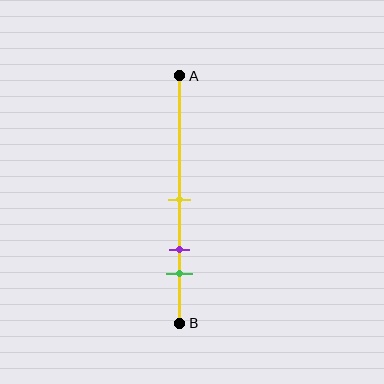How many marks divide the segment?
There are 3 marks dividing the segment.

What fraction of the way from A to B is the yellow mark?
The yellow mark is approximately 50% (0.5) of the way from A to B.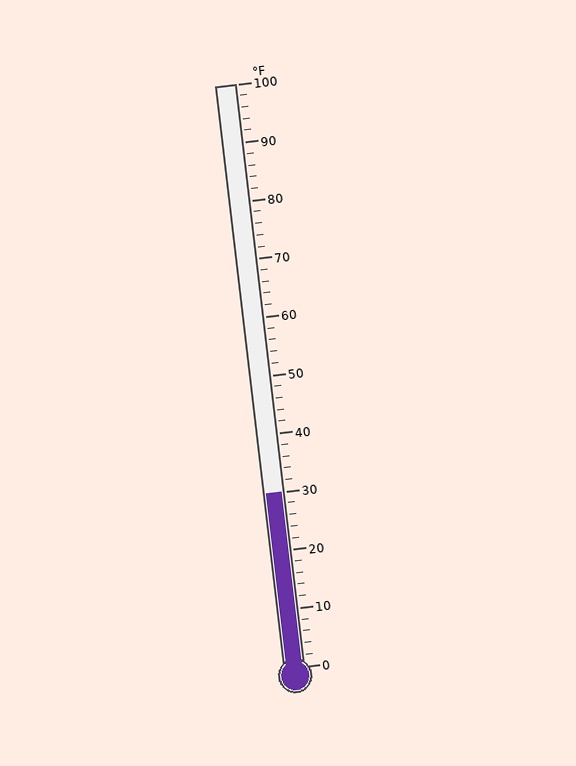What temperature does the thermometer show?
The thermometer shows approximately 30°F.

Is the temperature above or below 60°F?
The temperature is below 60°F.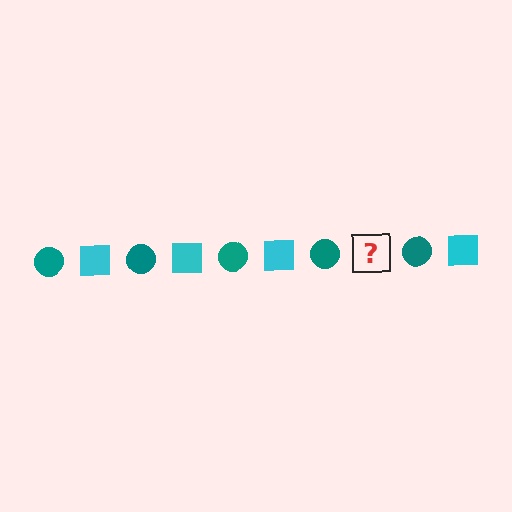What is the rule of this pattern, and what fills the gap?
The rule is that the pattern alternates between teal circle and cyan square. The gap should be filled with a cyan square.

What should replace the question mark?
The question mark should be replaced with a cyan square.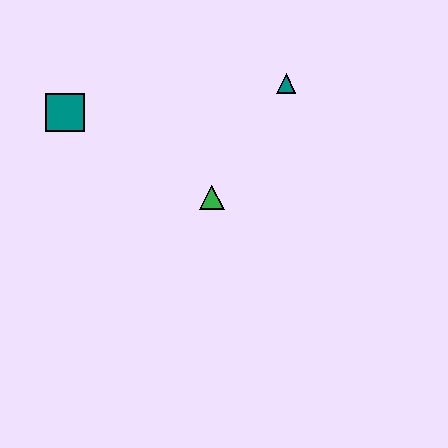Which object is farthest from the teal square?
The teal triangle is farthest from the teal square.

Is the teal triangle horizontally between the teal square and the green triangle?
No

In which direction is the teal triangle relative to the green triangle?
The teal triangle is above the green triangle.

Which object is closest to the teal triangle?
The green triangle is closest to the teal triangle.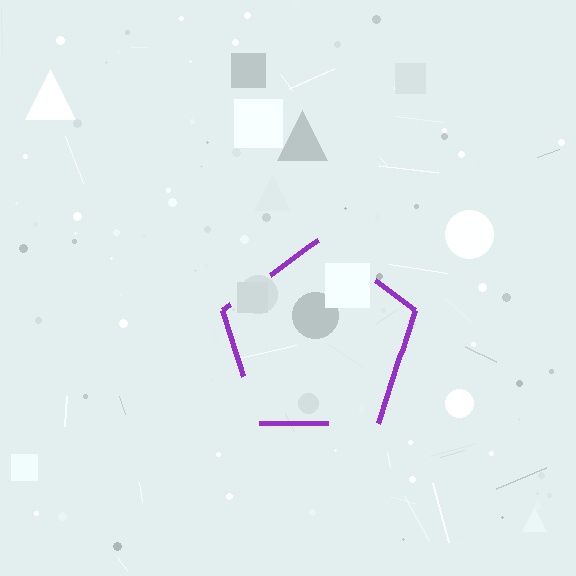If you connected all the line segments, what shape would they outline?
They would outline a pentagon.